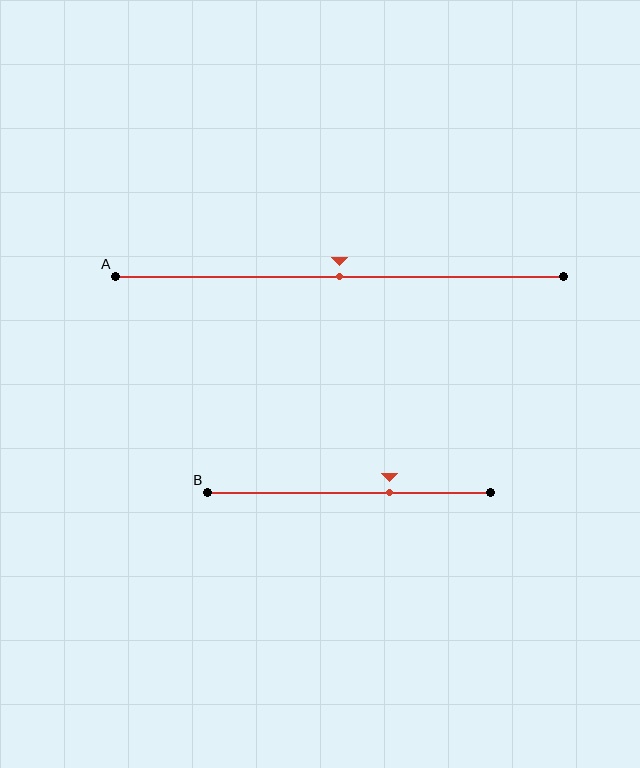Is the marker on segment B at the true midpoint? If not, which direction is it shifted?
No, the marker on segment B is shifted to the right by about 14% of the segment length.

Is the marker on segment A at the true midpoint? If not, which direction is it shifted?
Yes, the marker on segment A is at the true midpoint.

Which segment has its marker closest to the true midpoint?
Segment A has its marker closest to the true midpoint.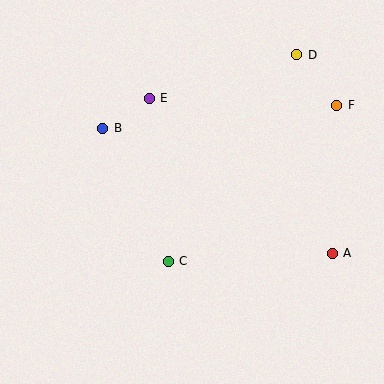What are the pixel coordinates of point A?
Point A is at (332, 253).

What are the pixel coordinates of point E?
Point E is at (149, 98).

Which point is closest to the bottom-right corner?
Point A is closest to the bottom-right corner.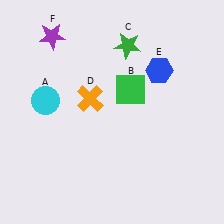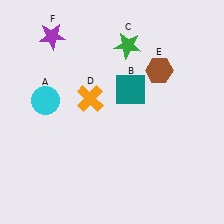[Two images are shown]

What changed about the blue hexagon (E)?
In Image 1, E is blue. In Image 2, it changed to brown.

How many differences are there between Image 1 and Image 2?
There are 2 differences between the two images.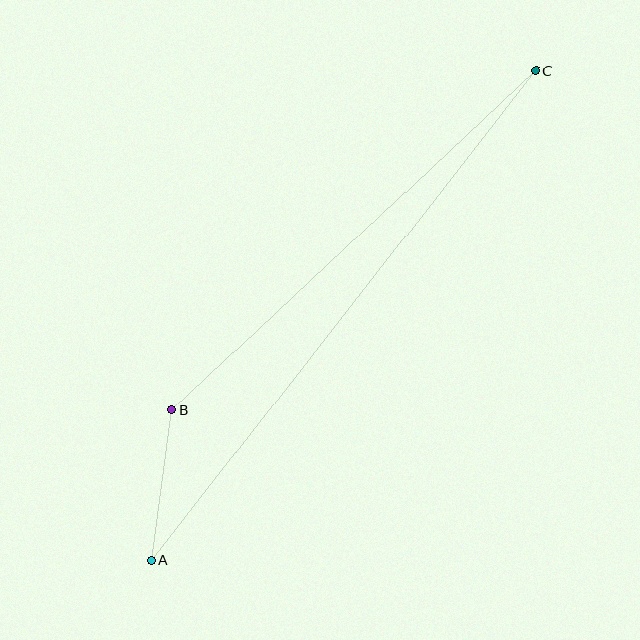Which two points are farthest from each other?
Points A and C are farthest from each other.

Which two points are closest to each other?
Points A and B are closest to each other.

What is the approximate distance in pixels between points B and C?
The distance between B and C is approximately 497 pixels.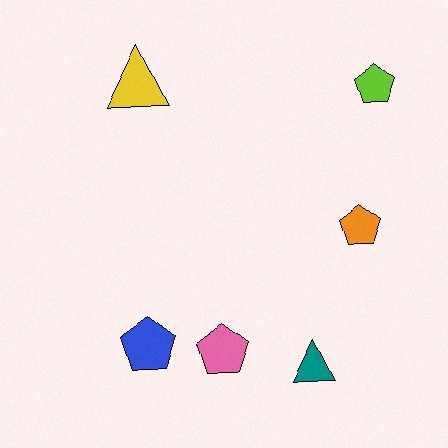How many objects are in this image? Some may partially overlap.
There are 6 objects.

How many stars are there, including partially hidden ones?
There are no stars.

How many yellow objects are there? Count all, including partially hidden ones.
There is 1 yellow object.